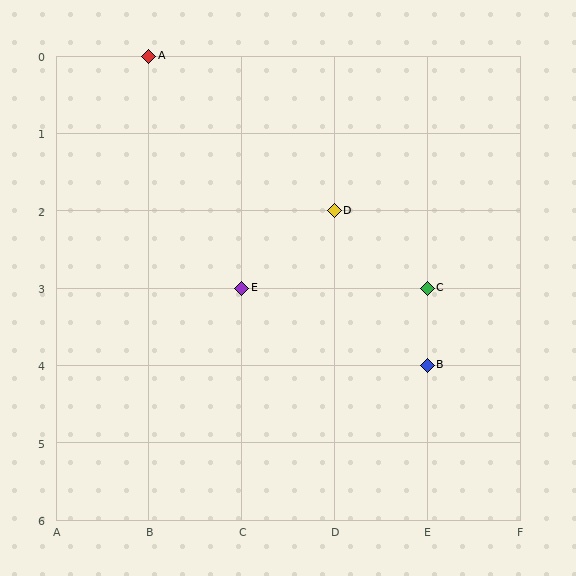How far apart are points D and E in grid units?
Points D and E are 1 column and 1 row apart (about 1.4 grid units diagonally).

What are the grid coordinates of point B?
Point B is at grid coordinates (E, 4).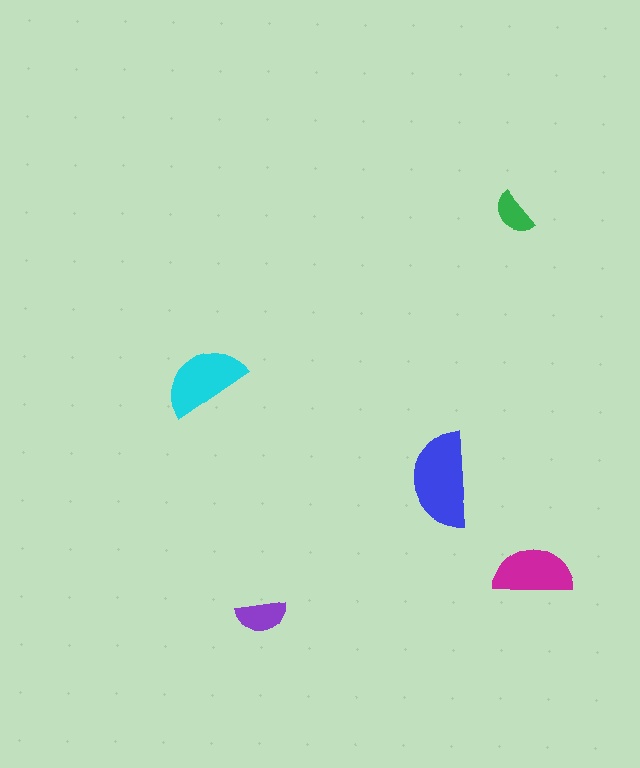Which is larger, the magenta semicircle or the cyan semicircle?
The cyan one.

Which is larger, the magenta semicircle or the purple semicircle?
The magenta one.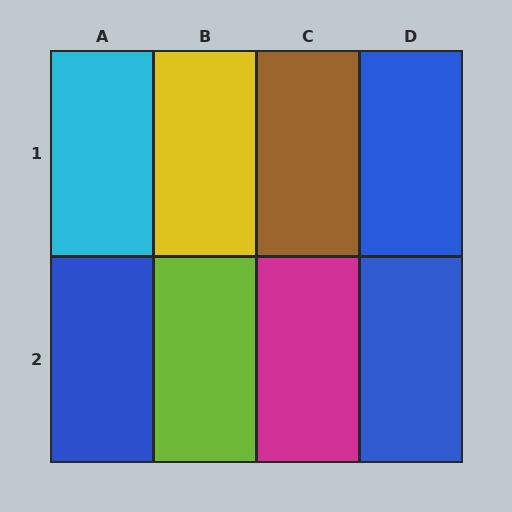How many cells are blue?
3 cells are blue.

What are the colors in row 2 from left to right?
Blue, lime, magenta, blue.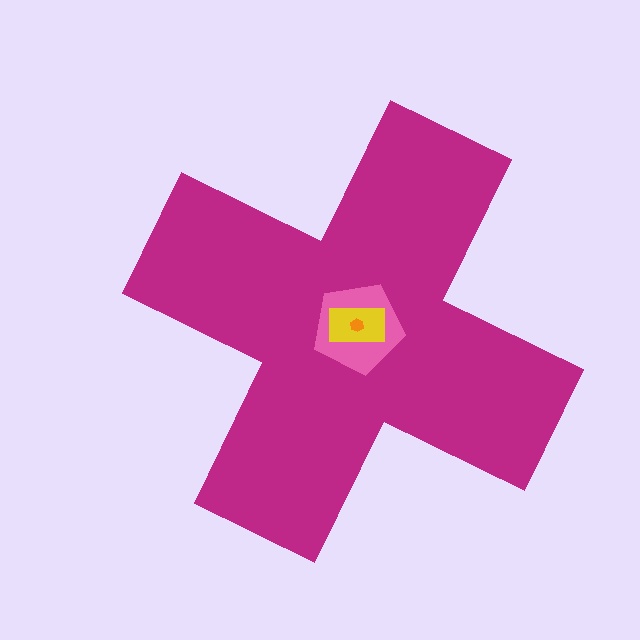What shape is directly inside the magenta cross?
The pink pentagon.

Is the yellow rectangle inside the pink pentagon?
Yes.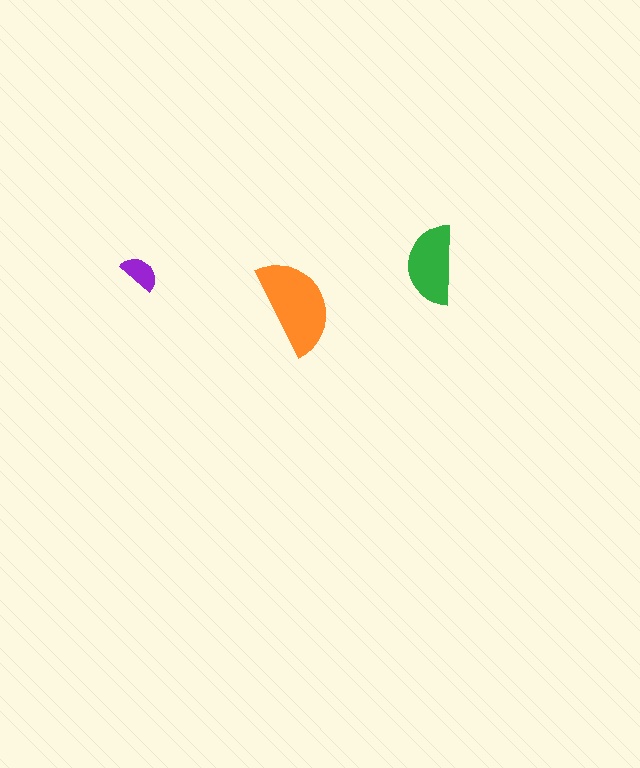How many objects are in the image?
There are 3 objects in the image.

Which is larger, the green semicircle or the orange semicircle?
The orange one.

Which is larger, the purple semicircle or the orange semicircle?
The orange one.